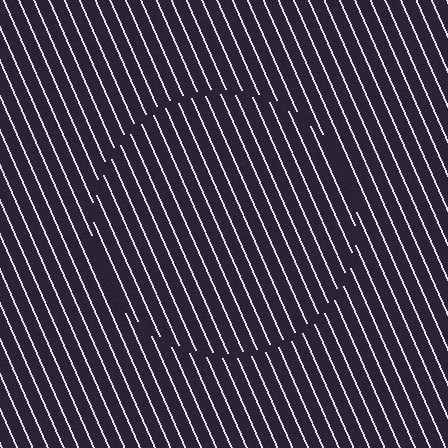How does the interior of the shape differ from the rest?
The interior of the shape contains the same grating, shifted by half a period — the contour is defined by the phase discontinuity where line-ends from the inner and outer gratings abut.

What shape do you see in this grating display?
An illusory circle. The interior of the shape contains the same grating, shifted by half a period — the contour is defined by the phase discontinuity where line-ends from the inner and outer gratings abut.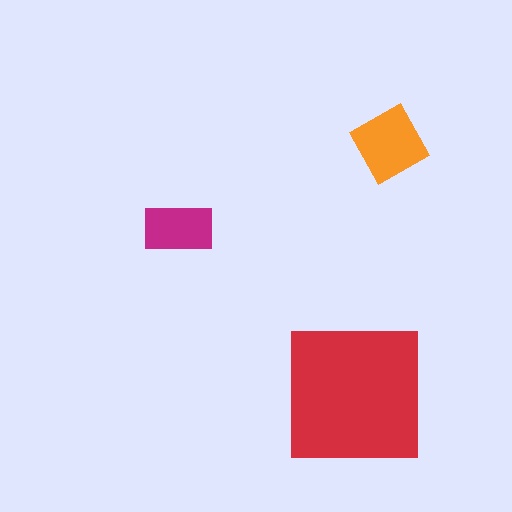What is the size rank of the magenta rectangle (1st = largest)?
3rd.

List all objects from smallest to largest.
The magenta rectangle, the orange diamond, the red square.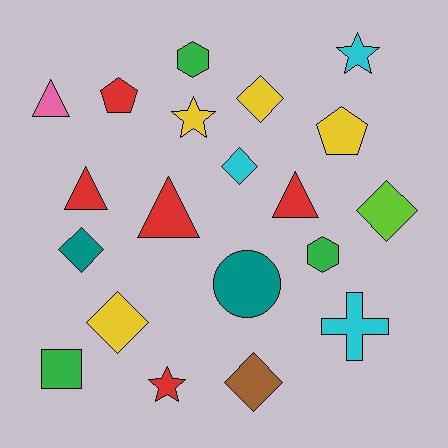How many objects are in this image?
There are 20 objects.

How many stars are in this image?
There are 3 stars.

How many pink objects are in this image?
There is 1 pink object.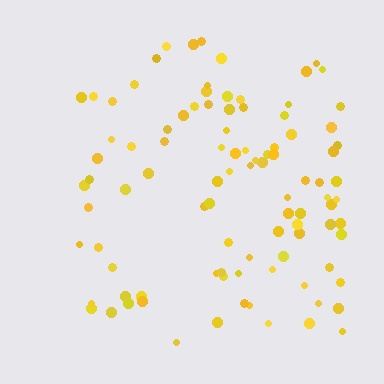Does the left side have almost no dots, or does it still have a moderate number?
Still a moderate number, just noticeably fewer than the right.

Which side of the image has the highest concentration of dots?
The right.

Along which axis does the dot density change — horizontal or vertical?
Horizontal.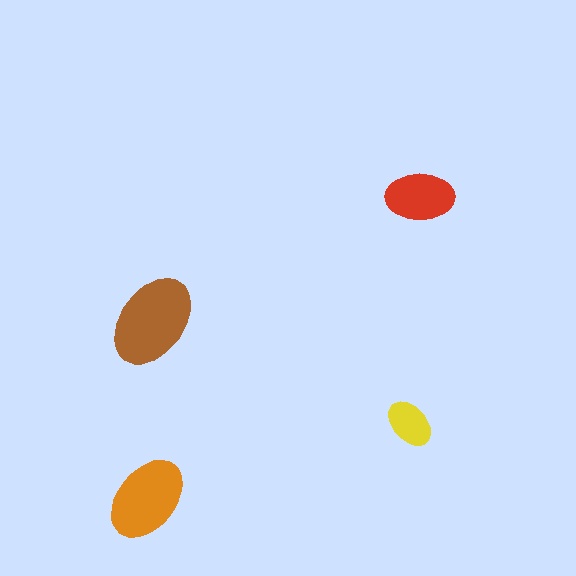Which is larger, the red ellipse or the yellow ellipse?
The red one.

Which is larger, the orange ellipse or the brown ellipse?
The brown one.